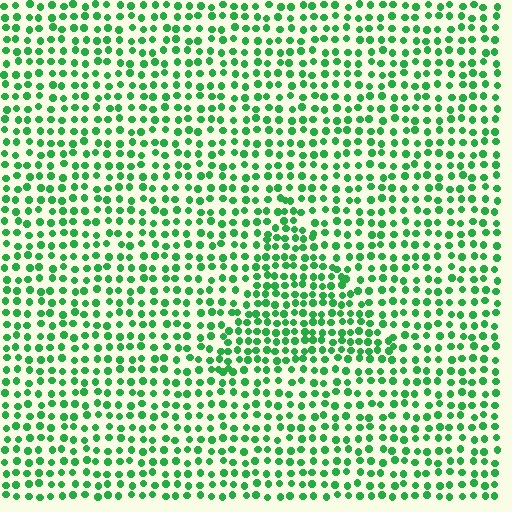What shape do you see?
I see a triangle.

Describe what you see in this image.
The image contains small green elements arranged at two different densities. A triangle-shaped region is visible where the elements are more densely packed than the surrounding area.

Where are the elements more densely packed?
The elements are more densely packed inside the triangle boundary.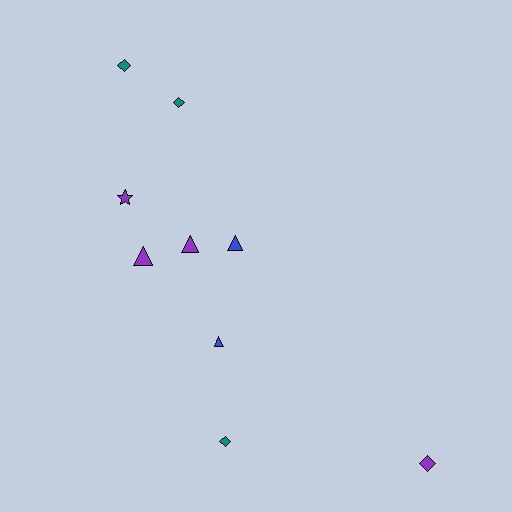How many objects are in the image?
There are 9 objects.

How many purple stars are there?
There is 1 purple star.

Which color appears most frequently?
Purple, with 4 objects.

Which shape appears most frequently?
Triangle, with 4 objects.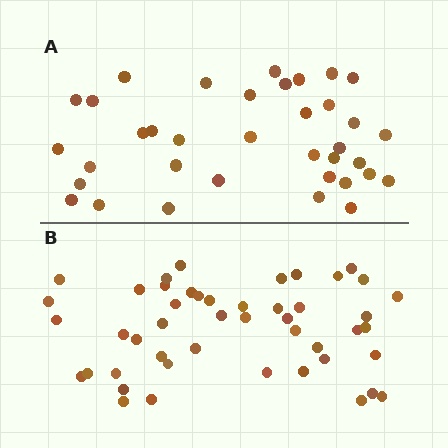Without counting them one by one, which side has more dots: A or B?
Region B (the bottom region) has more dots.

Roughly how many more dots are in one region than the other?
Region B has roughly 12 or so more dots than region A.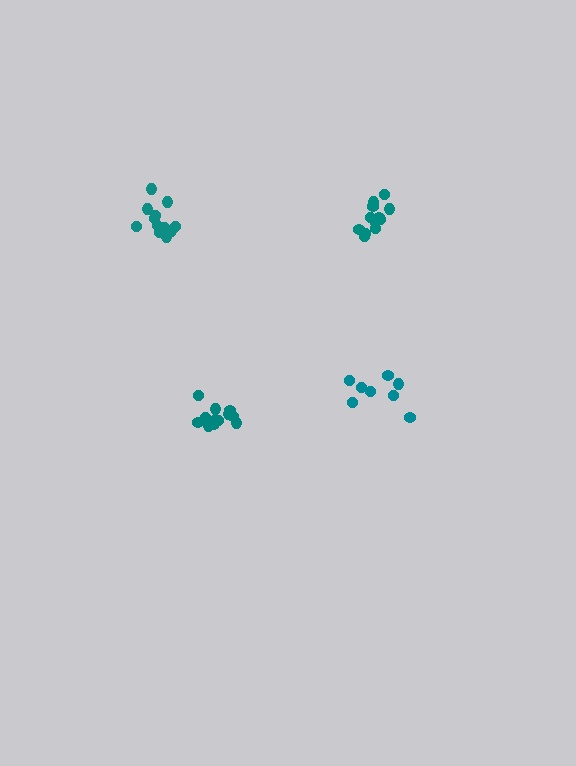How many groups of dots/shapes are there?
There are 4 groups.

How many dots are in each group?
Group 1: 8 dots, Group 2: 12 dots, Group 3: 12 dots, Group 4: 12 dots (44 total).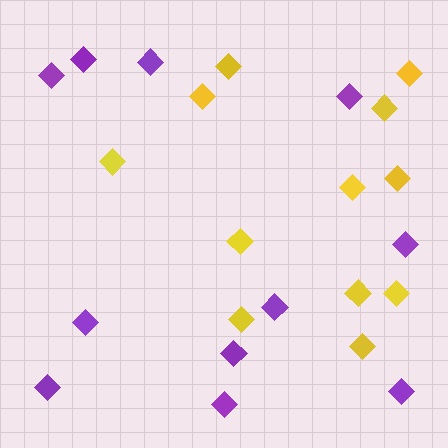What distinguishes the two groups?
There are 2 groups: one group of yellow diamonds (12) and one group of purple diamonds (11).